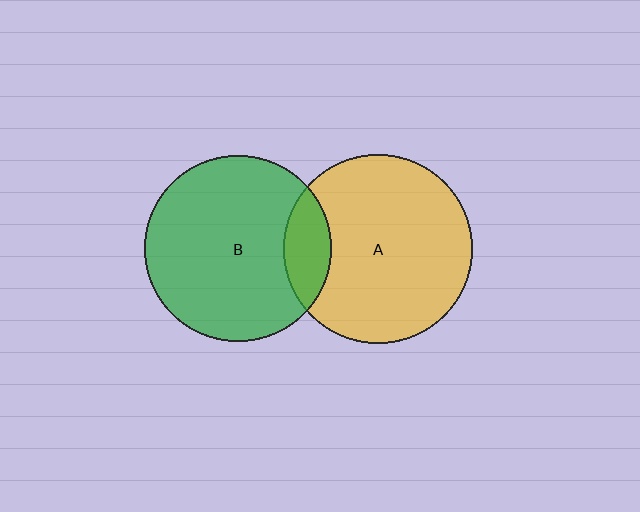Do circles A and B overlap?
Yes.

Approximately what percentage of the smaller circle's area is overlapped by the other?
Approximately 15%.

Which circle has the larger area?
Circle A (yellow).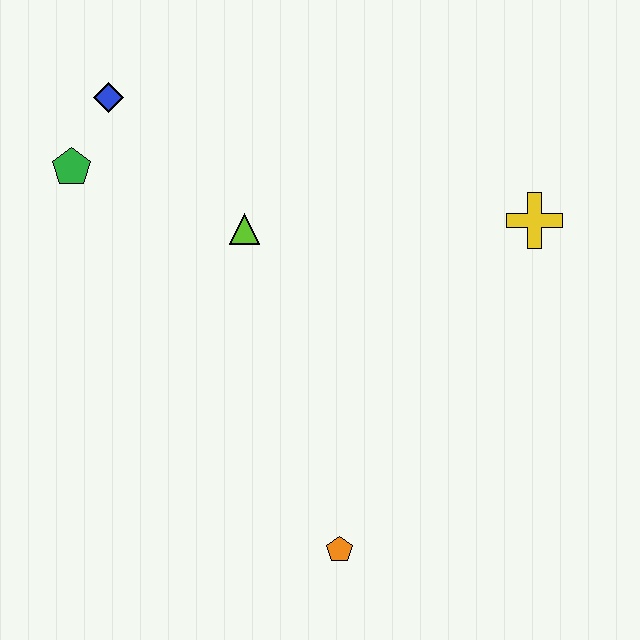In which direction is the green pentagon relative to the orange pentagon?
The green pentagon is above the orange pentagon.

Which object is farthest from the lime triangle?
The orange pentagon is farthest from the lime triangle.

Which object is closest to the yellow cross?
The lime triangle is closest to the yellow cross.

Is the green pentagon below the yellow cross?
No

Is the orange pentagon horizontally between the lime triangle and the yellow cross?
Yes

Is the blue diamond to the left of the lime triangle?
Yes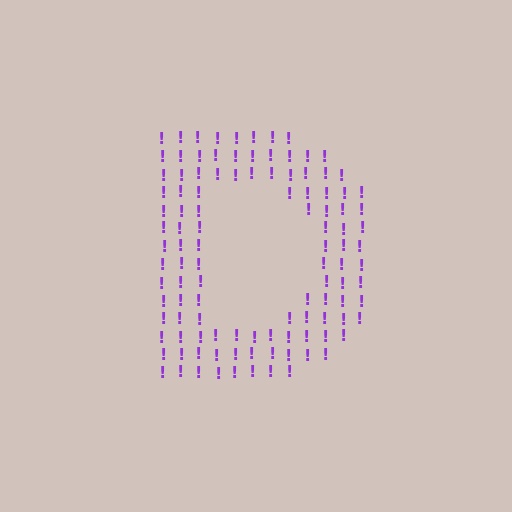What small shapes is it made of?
It is made of small exclamation marks.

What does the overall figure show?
The overall figure shows the letter D.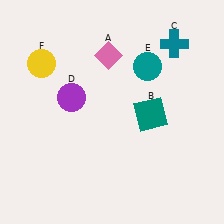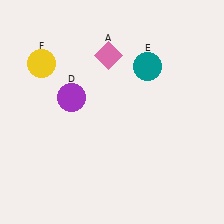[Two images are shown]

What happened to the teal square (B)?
The teal square (B) was removed in Image 2. It was in the bottom-right area of Image 1.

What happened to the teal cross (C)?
The teal cross (C) was removed in Image 2. It was in the top-right area of Image 1.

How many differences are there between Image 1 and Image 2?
There are 2 differences between the two images.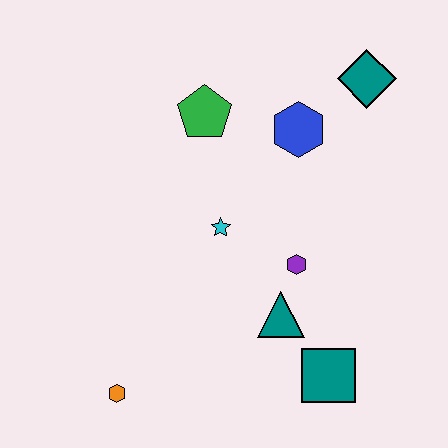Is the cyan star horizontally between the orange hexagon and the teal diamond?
Yes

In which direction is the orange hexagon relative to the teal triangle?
The orange hexagon is to the left of the teal triangle.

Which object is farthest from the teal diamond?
The orange hexagon is farthest from the teal diamond.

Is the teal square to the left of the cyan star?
No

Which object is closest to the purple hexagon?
The teal triangle is closest to the purple hexagon.